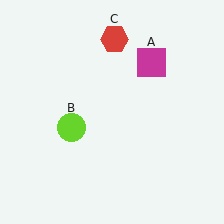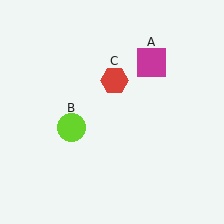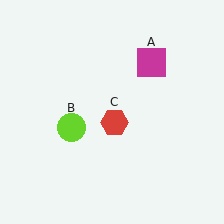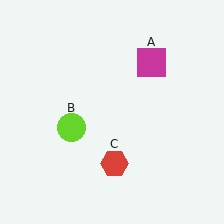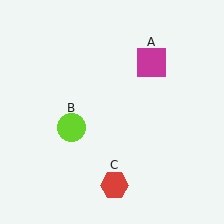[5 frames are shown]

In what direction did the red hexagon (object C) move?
The red hexagon (object C) moved down.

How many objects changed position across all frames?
1 object changed position: red hexagon (object C).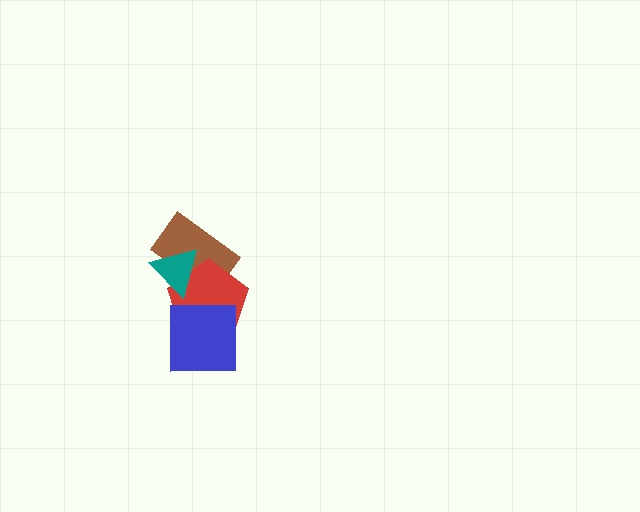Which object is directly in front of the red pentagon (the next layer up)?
The teal triangle is directly in front of the red pentagon.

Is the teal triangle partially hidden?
No, no other shape covers it.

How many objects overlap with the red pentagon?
3 objects overlap with the red pentagon.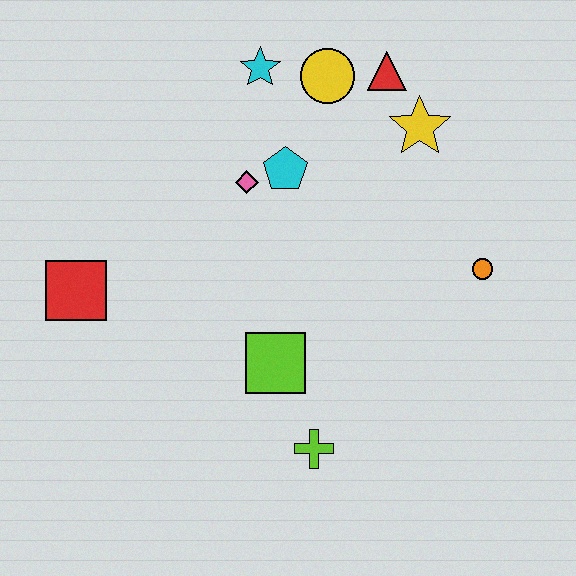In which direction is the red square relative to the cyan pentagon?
The red square is to the left of the cyan pentagon.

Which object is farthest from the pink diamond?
The lime cross is farthest from the pink diamond.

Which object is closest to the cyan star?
The yellow circle is closest to the cyan star.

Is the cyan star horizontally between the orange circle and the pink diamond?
Yes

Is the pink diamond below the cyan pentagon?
Yes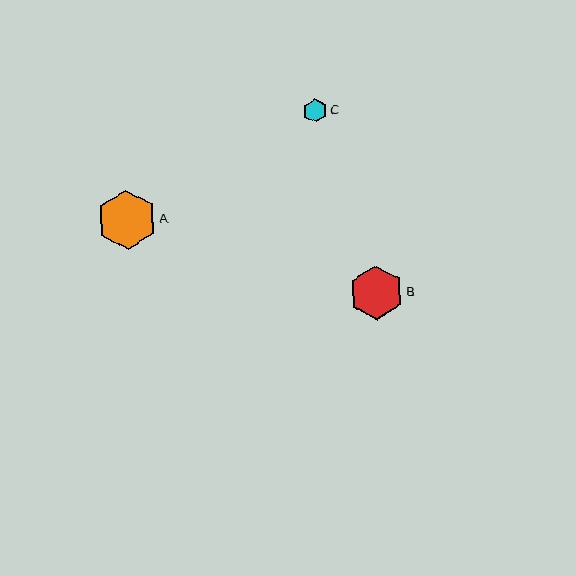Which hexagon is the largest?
Hexagon A is the largest with a size of approximately 59 pixels.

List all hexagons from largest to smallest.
From largest to smallest: A, B, C.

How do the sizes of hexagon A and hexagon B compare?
Hexagon A and hexagon B are approximately the same size.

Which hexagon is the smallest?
Hexagon C is the smallest with a size of approximately 24 pixels.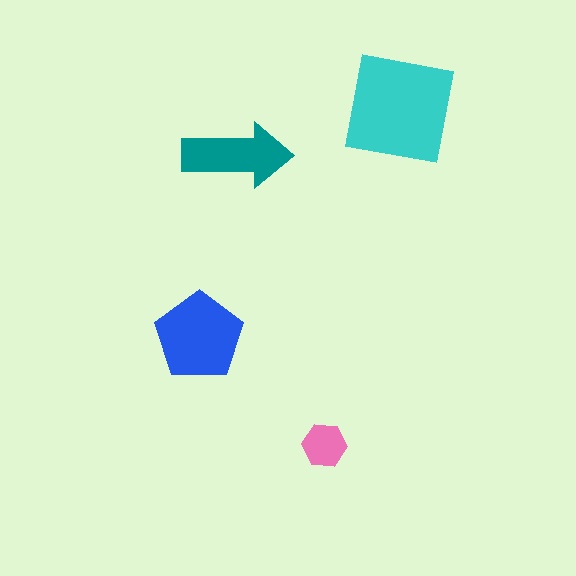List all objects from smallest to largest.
The pink hexagon, the teal arrow, the blue pentagon, the cyan square.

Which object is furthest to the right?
The cyan square is rightmost.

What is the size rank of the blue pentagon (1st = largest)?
2nd.